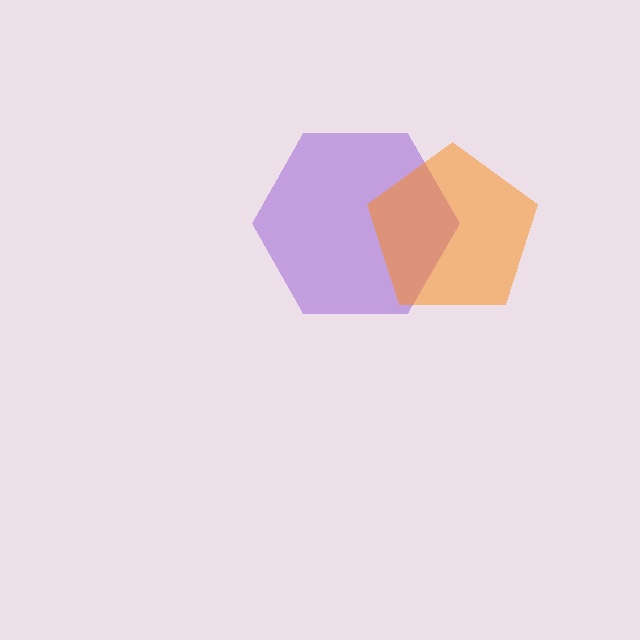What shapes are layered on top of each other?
The layered shapes are: a purple hexagon, an orange pentagon.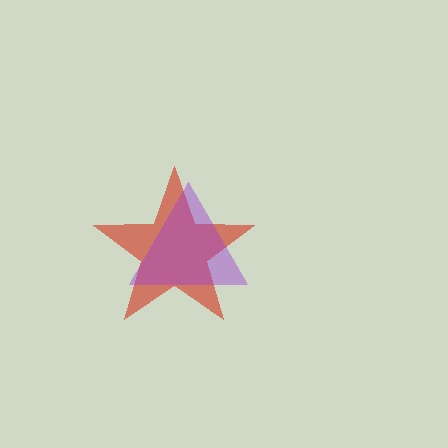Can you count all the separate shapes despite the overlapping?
Yes, there are 2 separate shapes.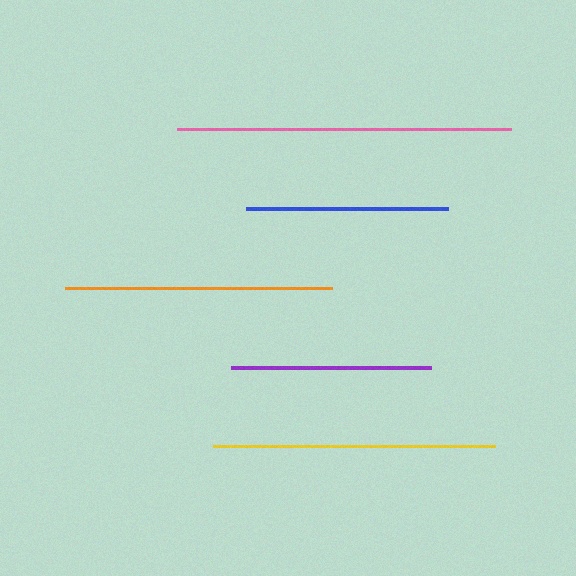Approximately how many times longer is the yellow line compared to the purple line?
The yellow line is approximately 1.4 times the length of the purple line.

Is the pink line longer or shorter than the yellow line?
The pink line is longer than the yellow line.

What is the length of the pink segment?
The pink segment is approximately 334 pixels long.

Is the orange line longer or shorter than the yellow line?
The yellow line is longer than the orange line.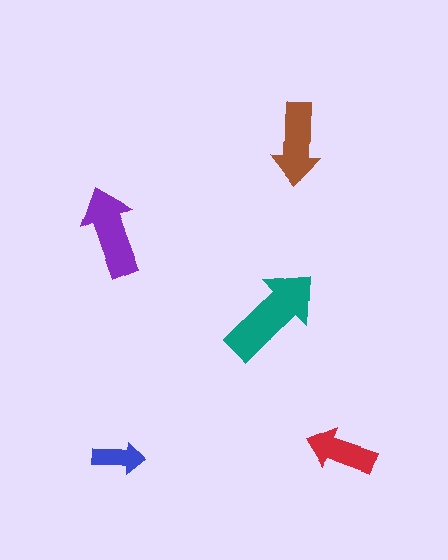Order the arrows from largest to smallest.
the teal one, the purple one, the brown one, the red one, the blue one.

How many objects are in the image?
There are 5 objects in the image.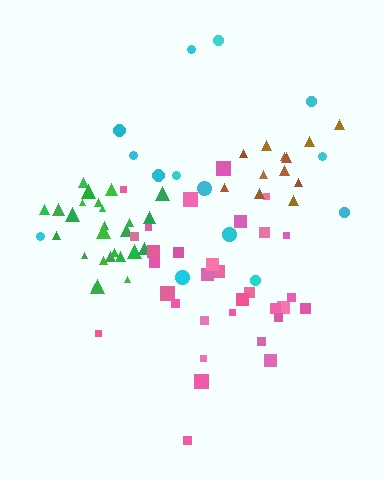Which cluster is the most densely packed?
Green.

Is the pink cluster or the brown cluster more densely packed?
Pink.